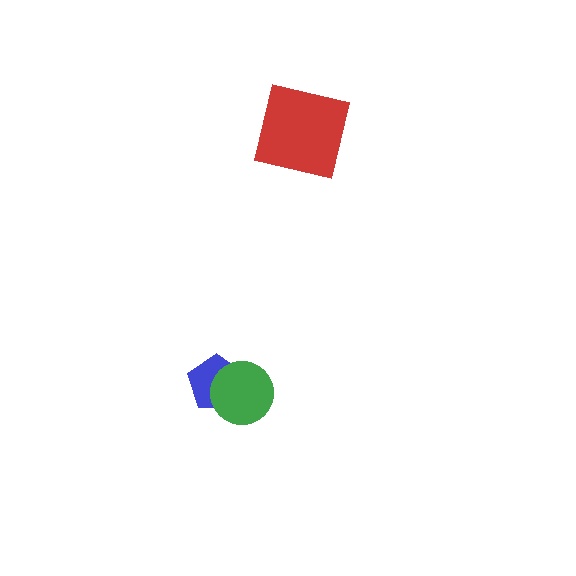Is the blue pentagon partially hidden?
Yes, it is partially covered by another shape.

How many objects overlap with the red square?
0 objects overlap with the red square.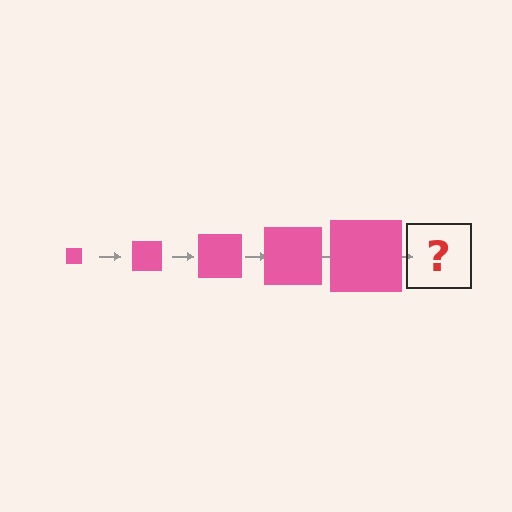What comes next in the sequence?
The next element should be a pink square, larger than the previous one.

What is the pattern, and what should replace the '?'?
The pattern is that the square gets progressively larger each step. The '?' should be a pink square, larger than the previous one.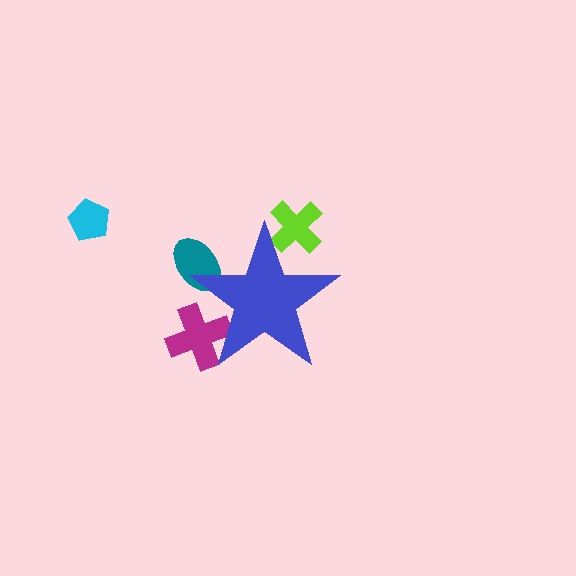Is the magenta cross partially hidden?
Yes, the magenta cross is partially hidden behind the blue star.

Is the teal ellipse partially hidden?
Yes, the teal ellipse is partially hidden behind the blue star.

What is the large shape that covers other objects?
A blue star.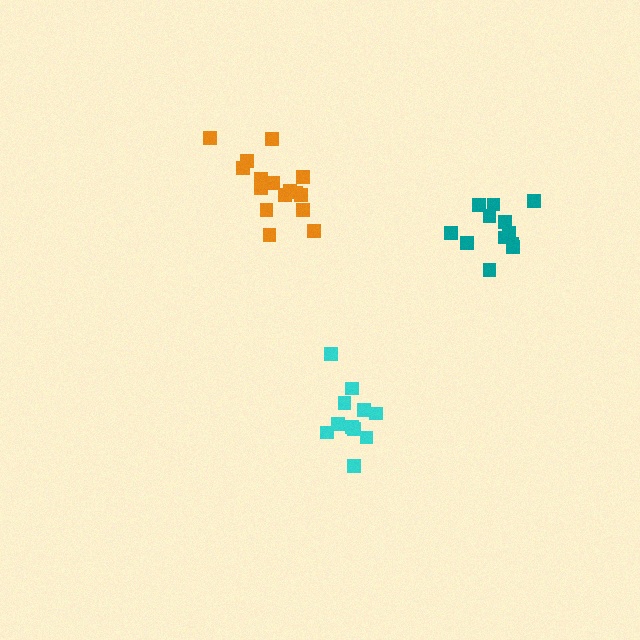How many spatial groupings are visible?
There are 3 spatial groupings.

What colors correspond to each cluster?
The clusters are colored: cyan, orange, teal.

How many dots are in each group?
Group 1: 11 dots, Group 2: 16 dots, Group 3: 12 dots (39 total).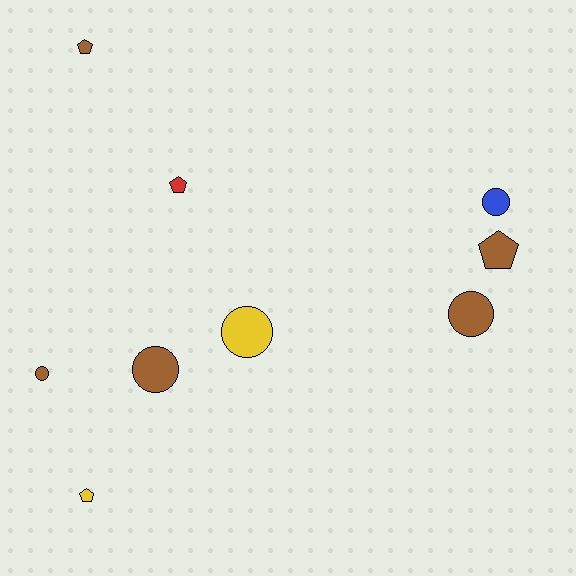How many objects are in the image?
There are 9 objects.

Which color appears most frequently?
Brown, with 5 objects.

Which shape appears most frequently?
Circle, with 5 objects.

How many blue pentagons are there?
There are no blue pentagons.